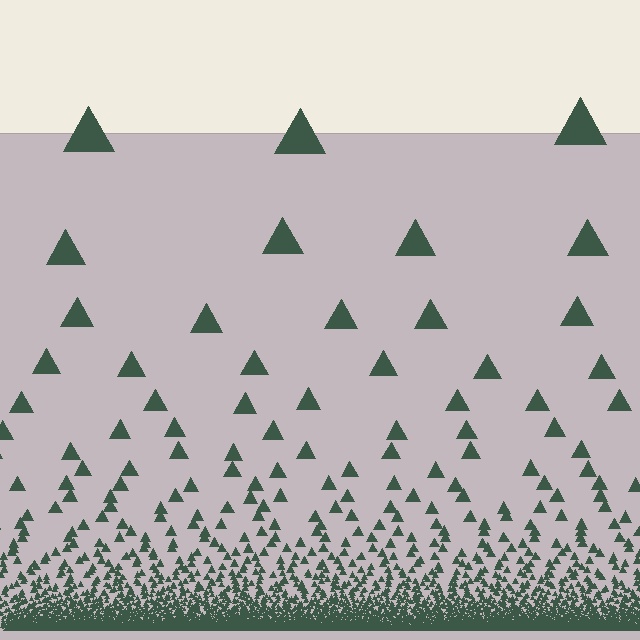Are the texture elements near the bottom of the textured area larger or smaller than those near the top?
Smaller. The gradient is inverted — elements near the bottom are smaller and denser.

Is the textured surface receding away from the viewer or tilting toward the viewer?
The surface appears to tilt toward the viewer. Texture elements get larger and sparser toward the top.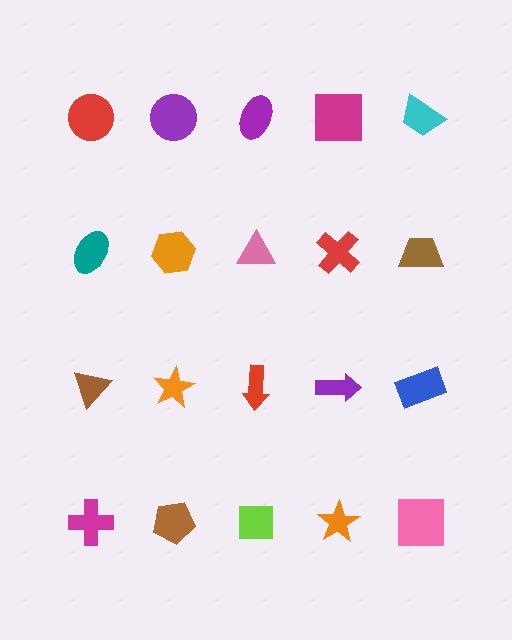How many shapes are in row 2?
5 shapes.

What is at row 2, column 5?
A brown trapezoid.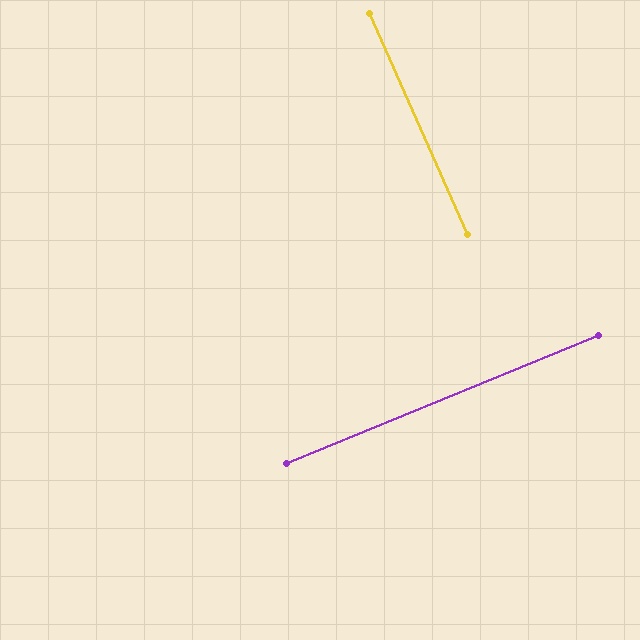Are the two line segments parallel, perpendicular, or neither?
Perpendicular — they meet at approximately 88°.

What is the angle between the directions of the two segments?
Approximately 88 degrees.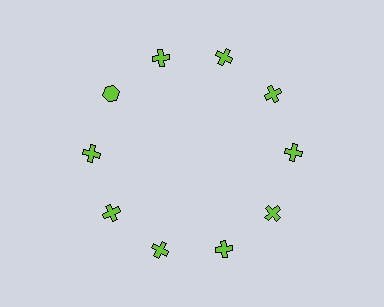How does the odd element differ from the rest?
It has a different shape: hexagon instead of cross.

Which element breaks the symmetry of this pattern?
The lime hexagon at roughly the 10 o'clock position breaks the symmetry. All other shapes are lime crosses.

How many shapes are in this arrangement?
There are 10 shapes arranged in a ring pattern.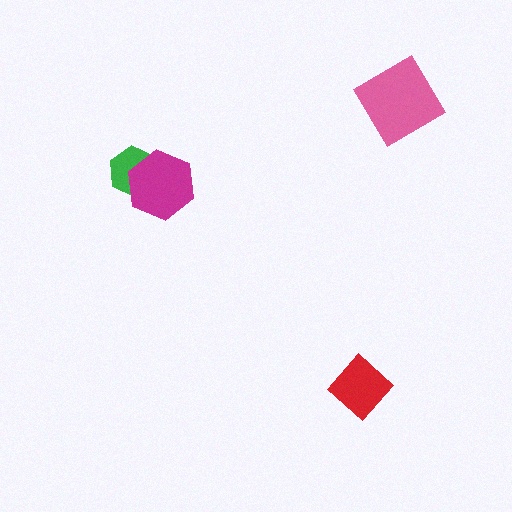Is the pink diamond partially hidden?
No, no other shape covers it.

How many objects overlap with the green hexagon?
1 object overlaps with the green hexagon.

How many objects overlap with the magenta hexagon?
1 object overlaps with the magenta hexagon.